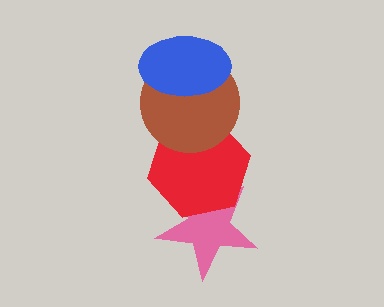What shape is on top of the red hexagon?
The brown circle is on top of the red hexagon.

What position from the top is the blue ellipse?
The blue ellipse is 1st from the top.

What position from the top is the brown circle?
The brown circle is 2nd from the top.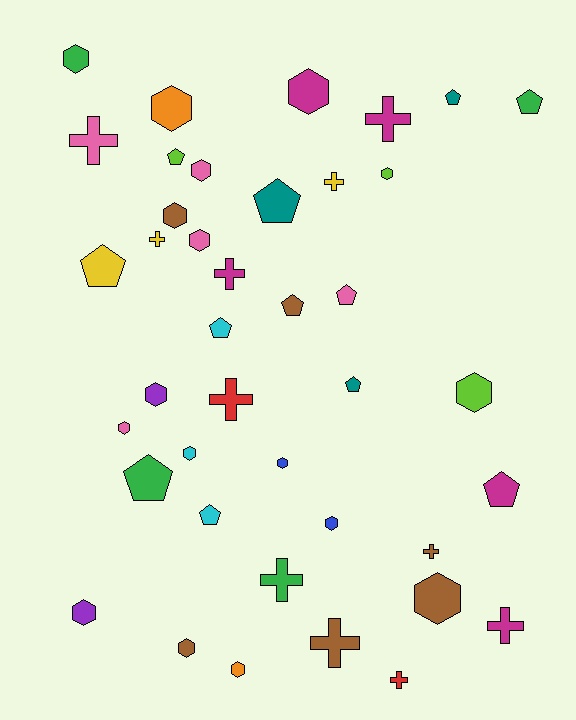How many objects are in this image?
There are 40 objects.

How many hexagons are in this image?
There are 17 hexagons.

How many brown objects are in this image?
There are 6 brown objects.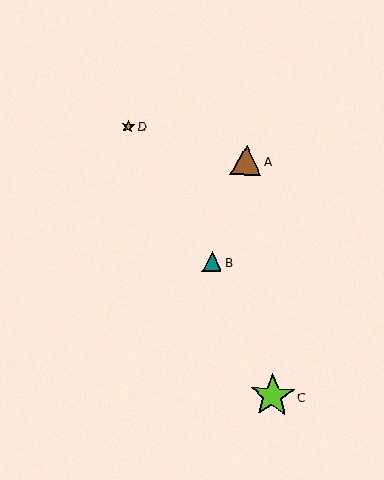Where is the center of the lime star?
The center of the lime star is at (272, 396).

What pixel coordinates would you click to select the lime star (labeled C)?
Click at (272, 396) to select the lime star C.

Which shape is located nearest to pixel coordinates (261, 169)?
The brown triangle (labeled A) at (246, 160) is nearest to that location.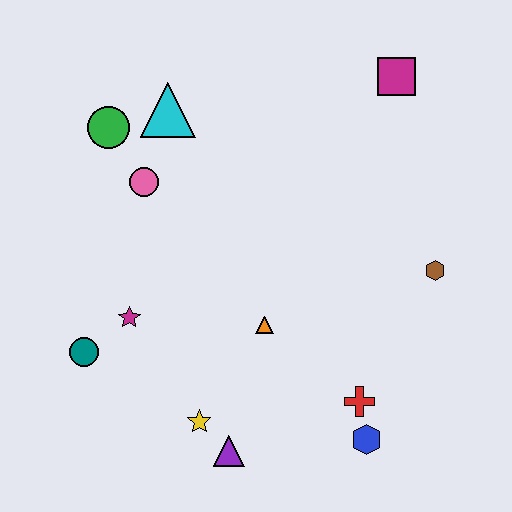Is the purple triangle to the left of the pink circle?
No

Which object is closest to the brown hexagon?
The red cross is closest to the brown hexagon.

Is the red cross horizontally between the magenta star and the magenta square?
Yes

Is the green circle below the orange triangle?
No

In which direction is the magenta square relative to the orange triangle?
The magenta square is above the orange triangle.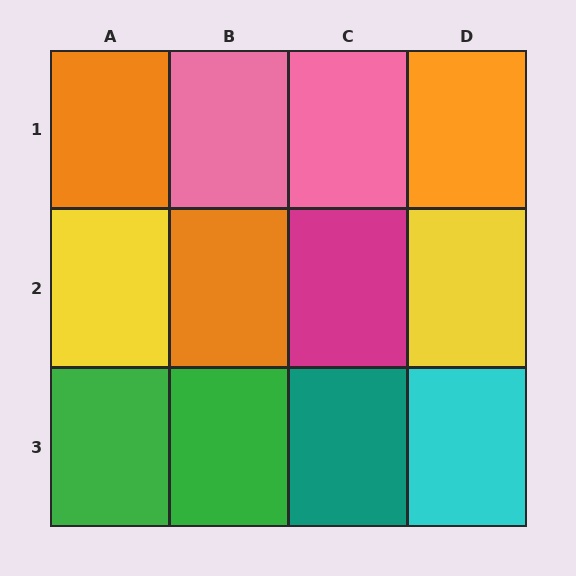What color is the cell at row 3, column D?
Cyan.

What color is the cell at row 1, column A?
Orange.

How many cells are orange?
3 cells are orange.